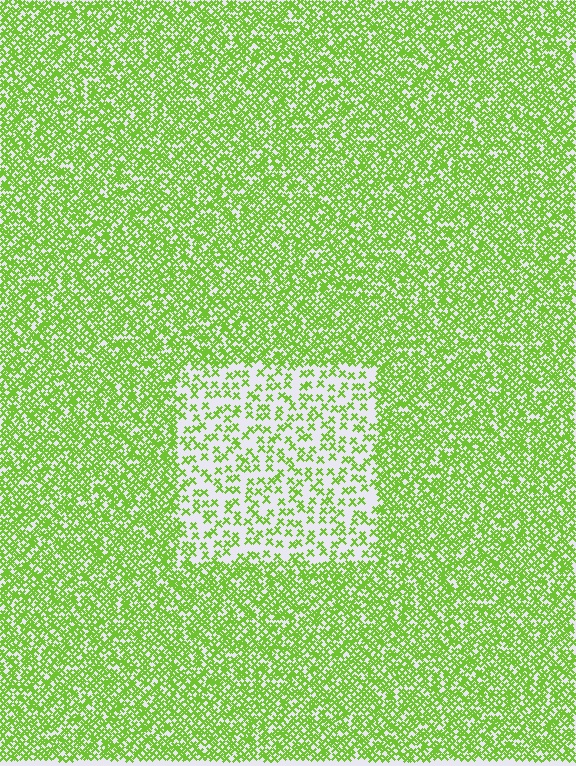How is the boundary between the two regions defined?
The boundary is defined by a change in element density (approximately 2.6x ratio). All elements are the same color, size, and shape.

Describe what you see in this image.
The image contains small lime elements arranged at two different densities. A rectangle-shaped region is visible where the elements are less densely packed than the surrounding area.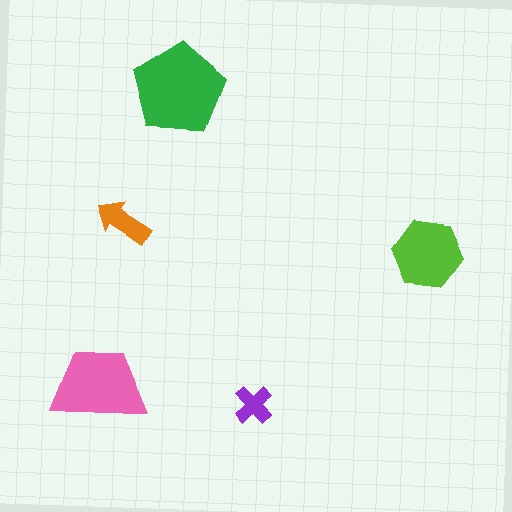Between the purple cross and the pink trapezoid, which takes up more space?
The pink trapezoid.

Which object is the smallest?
The purple cross.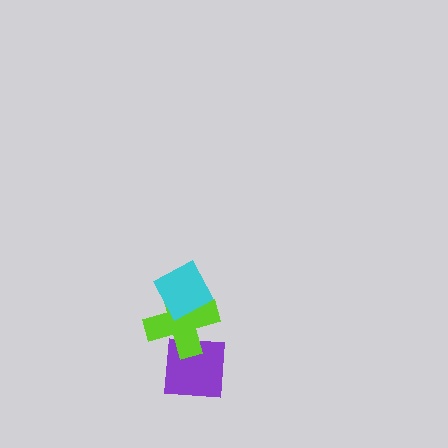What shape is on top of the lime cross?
The cyan diamond is on top of the lime cross.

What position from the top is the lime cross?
The lime cross is 2nd from the top.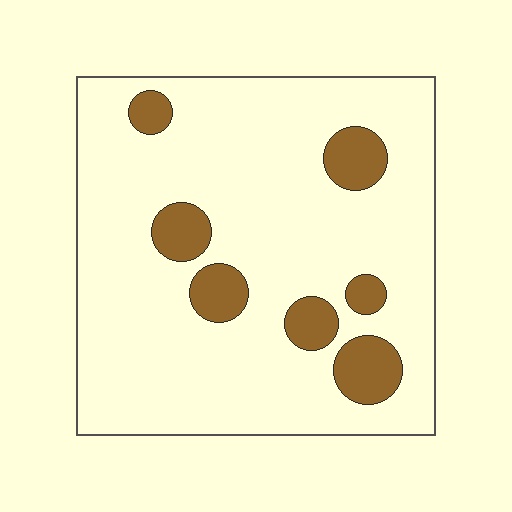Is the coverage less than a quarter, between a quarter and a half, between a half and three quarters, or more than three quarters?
Less than a quarter.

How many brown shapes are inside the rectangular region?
7.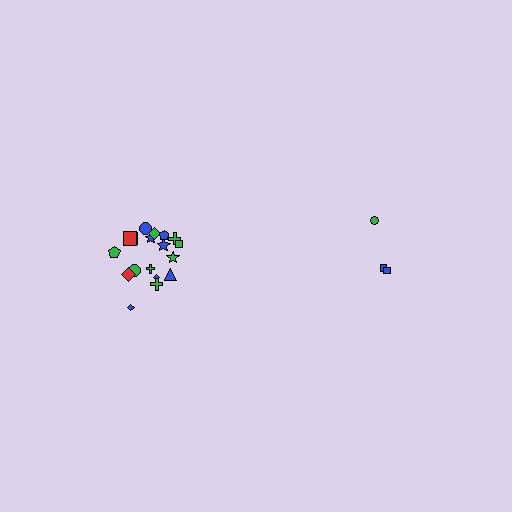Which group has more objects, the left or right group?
The left group.